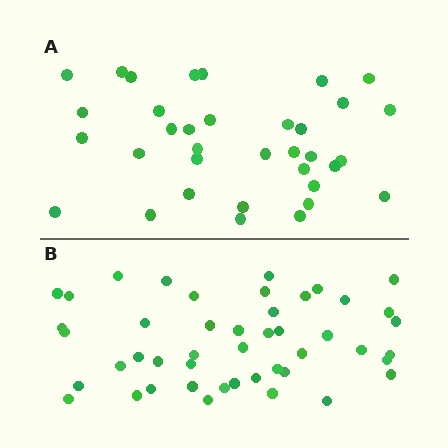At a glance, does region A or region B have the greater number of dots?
Region B (the bottom region) has more dots.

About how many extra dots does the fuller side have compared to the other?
Region B has roughly 12 or so more dots than region A.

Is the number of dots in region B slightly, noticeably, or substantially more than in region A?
Region B has noticeably more, but not dramatically so. The ratio is roughly 1.3 to 1.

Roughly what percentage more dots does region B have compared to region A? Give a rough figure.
About 30% more.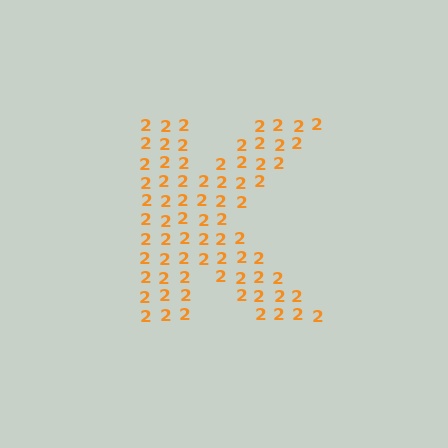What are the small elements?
The small elements are digit 2's.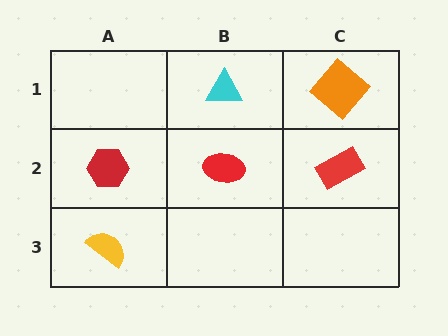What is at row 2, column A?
A red hexagon.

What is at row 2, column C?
A red rectangle.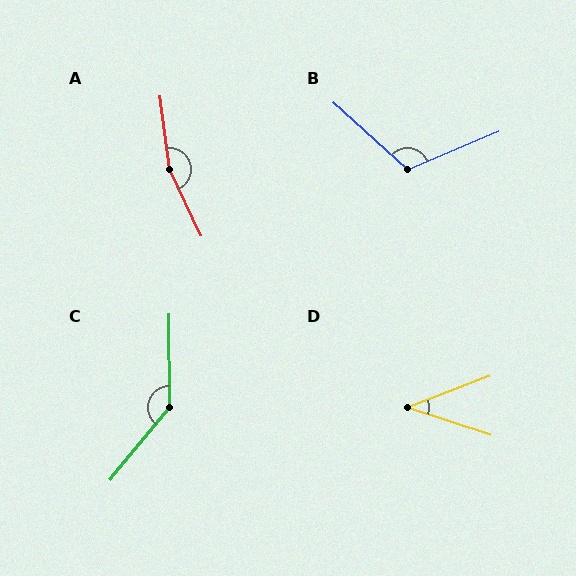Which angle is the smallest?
D, at approximately 39 degrees.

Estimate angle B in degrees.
Approximately 115 degrees.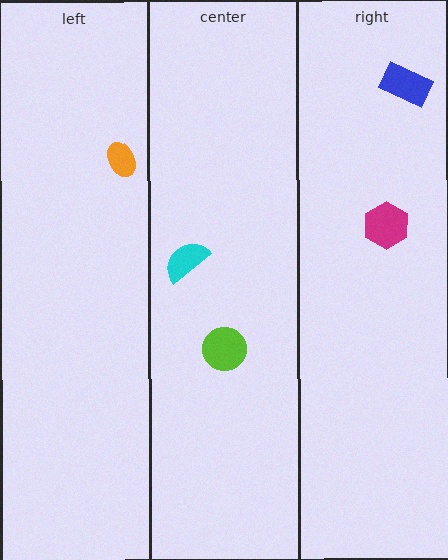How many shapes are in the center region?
2.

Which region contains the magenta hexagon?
The right region.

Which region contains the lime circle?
The center region.